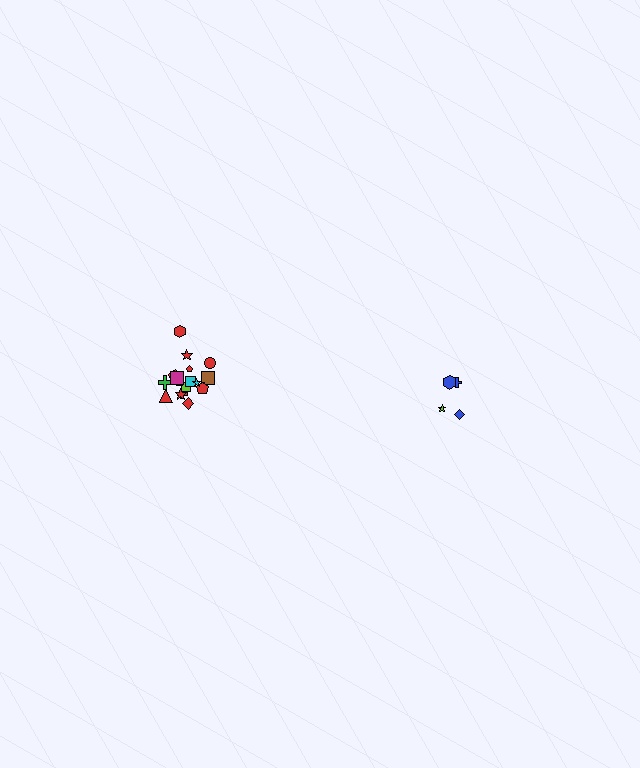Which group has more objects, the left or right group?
The left group.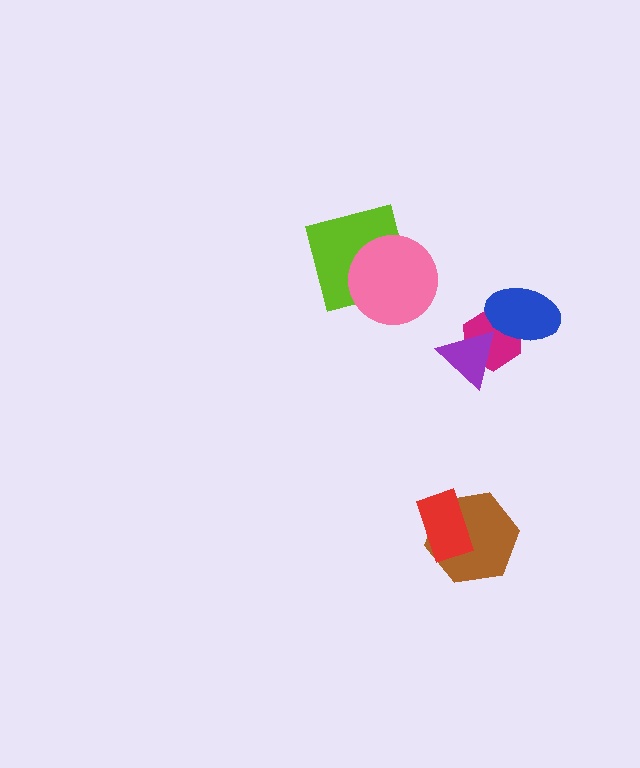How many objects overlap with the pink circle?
1 object overlaps with the pink circle.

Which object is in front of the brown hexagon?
The red rectangle is in front of the brown hexagon.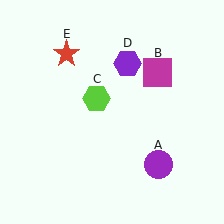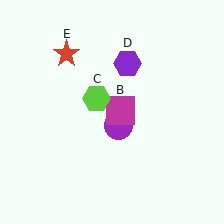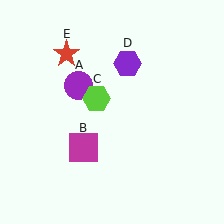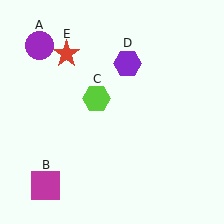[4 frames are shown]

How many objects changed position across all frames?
2 objects changed position: purple circle (object A), magenta square (object B).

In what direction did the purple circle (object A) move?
The purple circle (object A) moved up and to the left.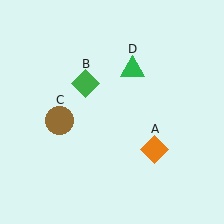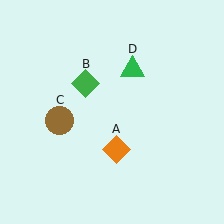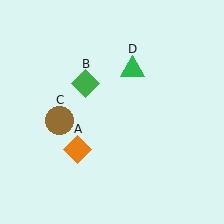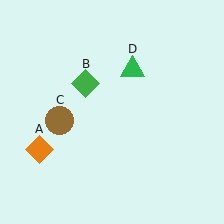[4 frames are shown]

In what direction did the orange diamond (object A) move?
The orange diamond (object A) moved left.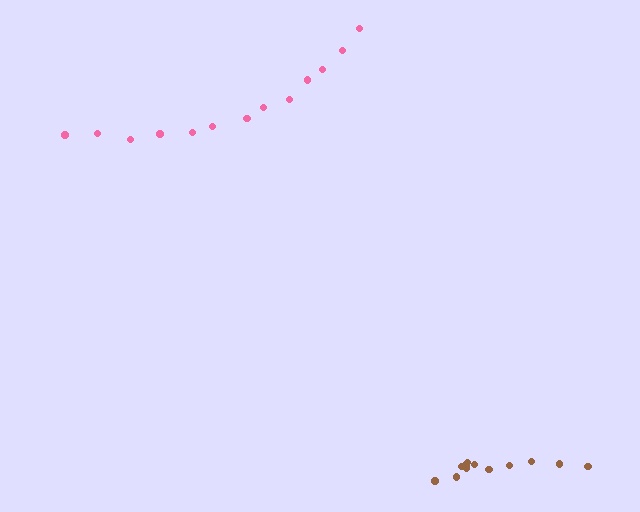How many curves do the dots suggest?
There are 2 distinct paths.